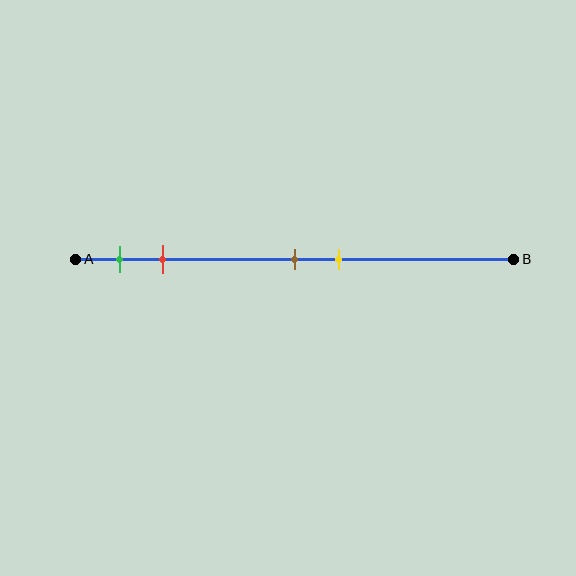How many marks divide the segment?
There are 4 marks dividing the segment.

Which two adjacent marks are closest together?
The brown and yellow marks are the closest adjacent pair.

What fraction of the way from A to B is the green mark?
The green mark is approximately 10% (0.1) of the way from A to B.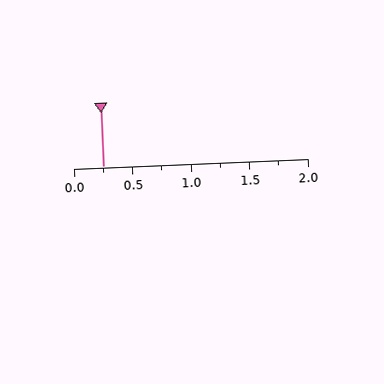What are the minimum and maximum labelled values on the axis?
The axis runs from 0.0 to 2.0.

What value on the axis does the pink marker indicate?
The marker indicates approximately 0.25.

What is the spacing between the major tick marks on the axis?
The major ticks are spaced 0.5 apart.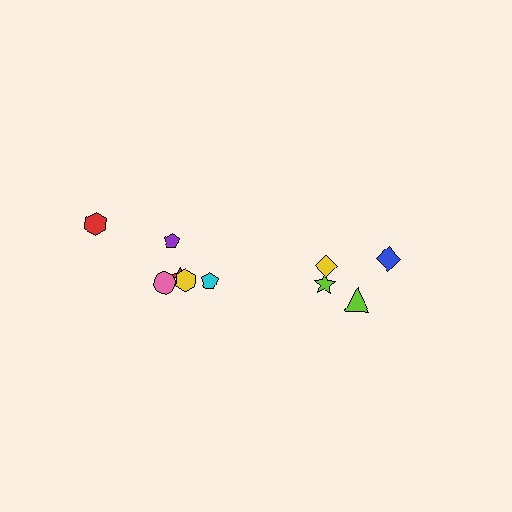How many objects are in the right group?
There are 4 objects.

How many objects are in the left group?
There are 6 objects.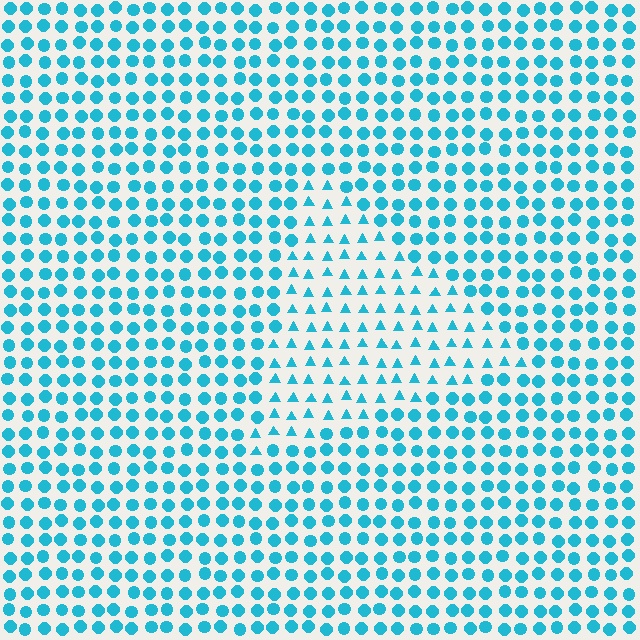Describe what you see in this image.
The image is filled with small cyan elements arranged in a uniform grid. A triangle-shaped region contains triangles, while the surrounding area contains circles. The boundary is defined purely by the change in element shape.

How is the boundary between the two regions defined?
The boundary is defined by a change in element shape: triangles inside vs. circles outside. All elements share the same color and spacing.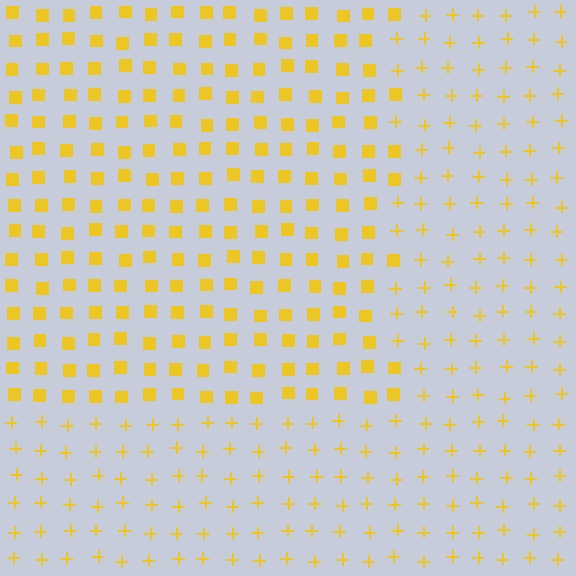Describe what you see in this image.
The image is filled with small yellow elements arranged in a uniform grid. A rectangle-shaped region contains squares, while the surrounding area contains plus signs. The boundary is defined purely by the change in element shape.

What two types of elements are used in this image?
The image uses squares inside the rectangle region and plus signs outside it.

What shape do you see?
I see a rectangle.